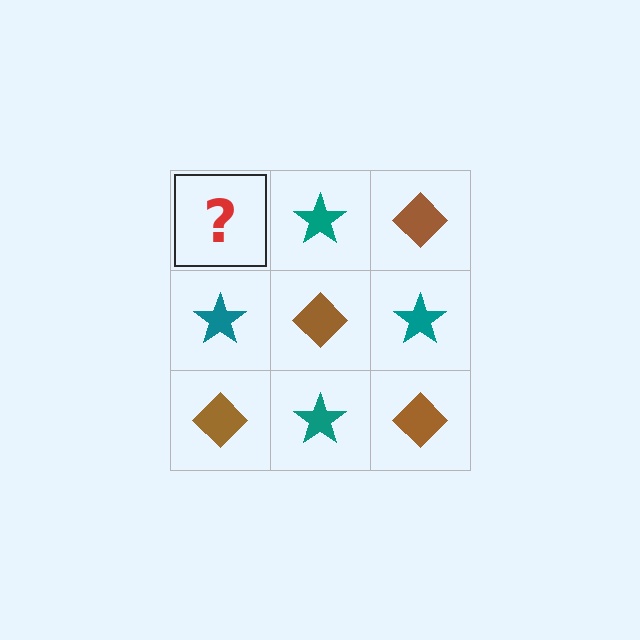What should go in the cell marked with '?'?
The missing cell should contain a brown diamond.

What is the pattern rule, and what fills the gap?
The rule is that it alternates brown diamond and teal star in a checkerboard pattern. The gap should be filled with a brown diamond.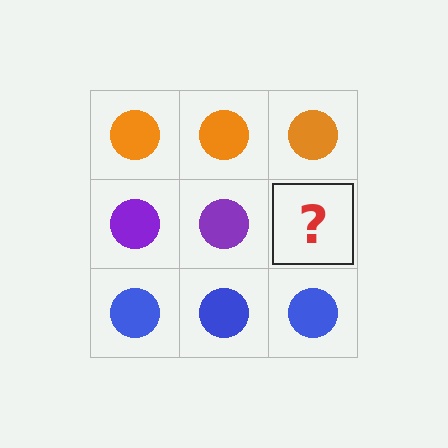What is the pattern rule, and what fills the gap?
The rule is that each row has a consistent color. The gap should be filled with a purple circle.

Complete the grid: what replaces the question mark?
The question mark should be replaced with a purple circle.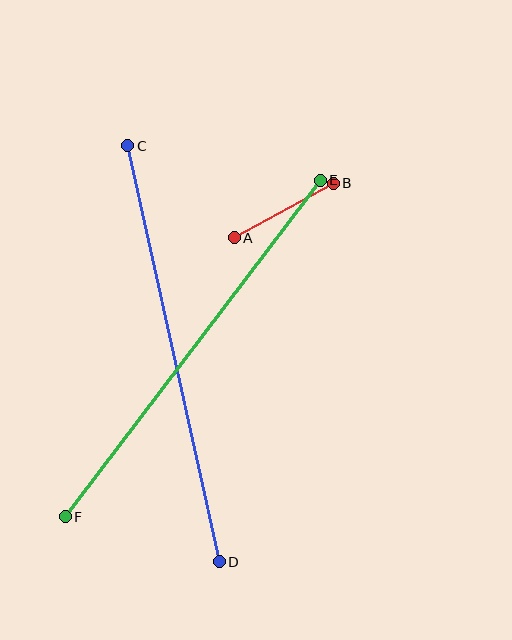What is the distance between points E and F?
The distance is approximately 422 pixels.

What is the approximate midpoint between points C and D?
The midpoint is at approximately (173, 354) pixels.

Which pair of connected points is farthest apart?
Points C and D are farthest apart.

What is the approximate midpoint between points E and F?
The midpoint is at approximately (193, 349) pixels.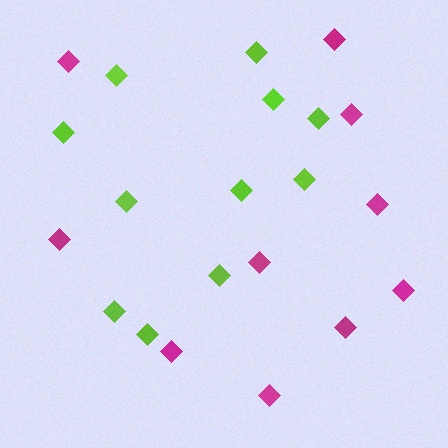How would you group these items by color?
There are 2 groups: one group of magenta diamonds (10) and one group of lime diamonds (11).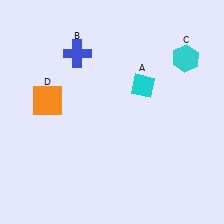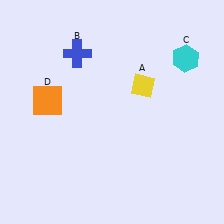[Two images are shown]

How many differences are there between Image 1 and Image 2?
There is 1 difference between the two images.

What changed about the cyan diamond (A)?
In Image 1, A is cyan. In Image 2, it changed to yellow.